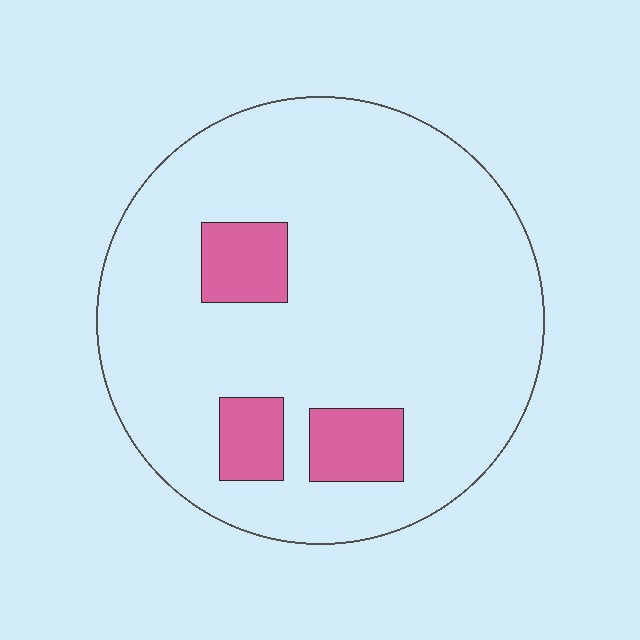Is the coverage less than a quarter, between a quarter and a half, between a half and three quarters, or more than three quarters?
Less than a quarter.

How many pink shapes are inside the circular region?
3.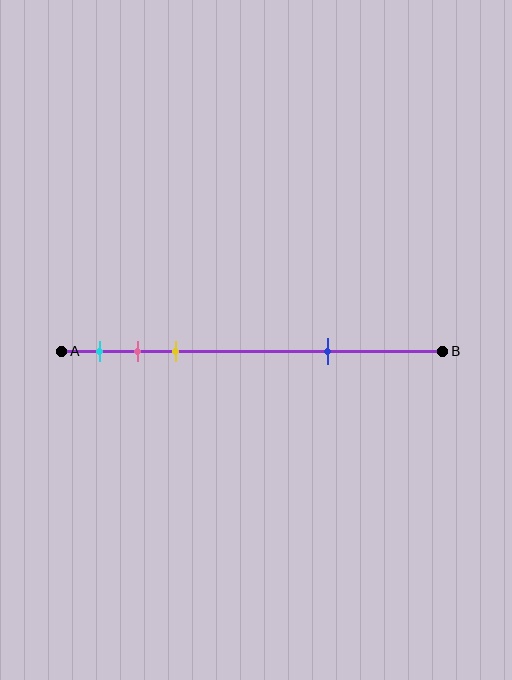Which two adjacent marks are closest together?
The pink and yellow marks are the closest adjacent pair.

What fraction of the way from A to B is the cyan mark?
The cyan mark is approximately 10% (0.1) of the way from A to B.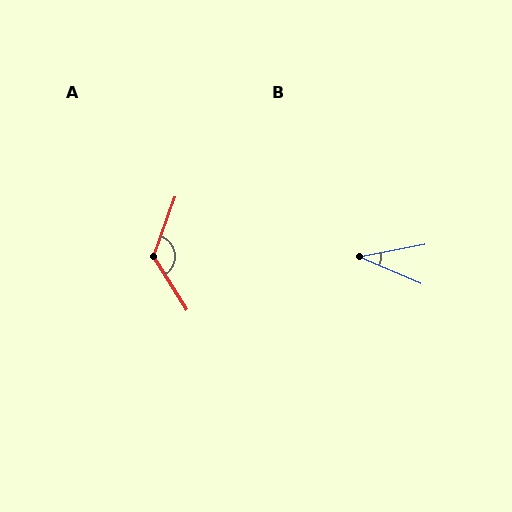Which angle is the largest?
A, at approximately 128 degrees.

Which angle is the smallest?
B, at approximately 34 degrees.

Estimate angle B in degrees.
Approximately 34 degrees.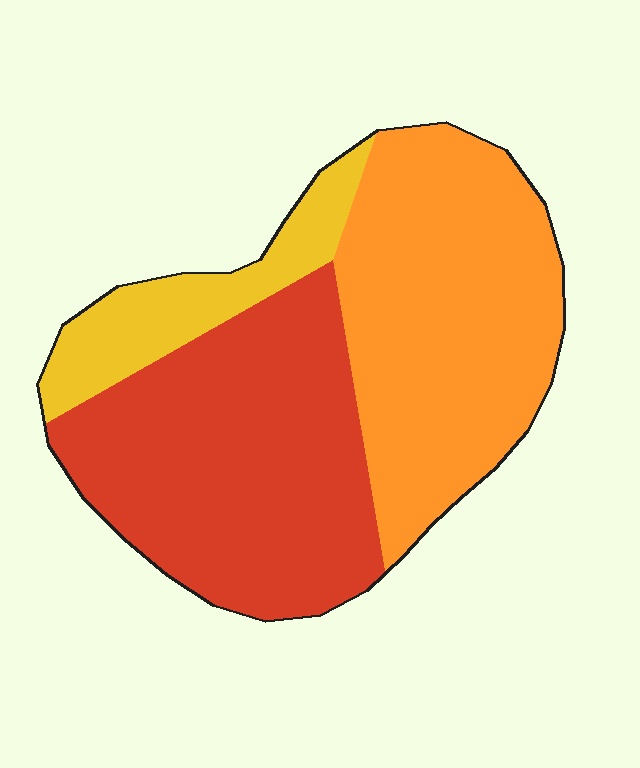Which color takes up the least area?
Yellow, at roughly 15%.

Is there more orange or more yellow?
Orange.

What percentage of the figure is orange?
Orange takes up between a third and a half of the figure.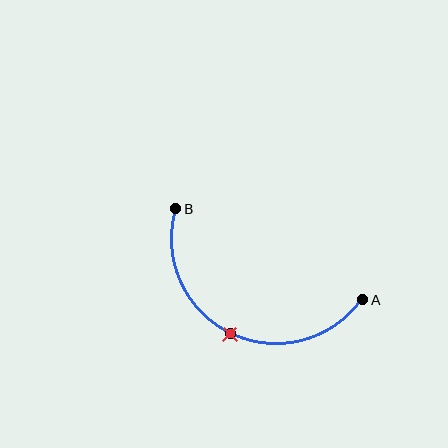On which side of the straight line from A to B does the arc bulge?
The arc bulges below the straight line connecting A and B.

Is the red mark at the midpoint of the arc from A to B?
Yes. The red mark lies on the arc at equal arc-length from both A and B — it is the arc midpoint.